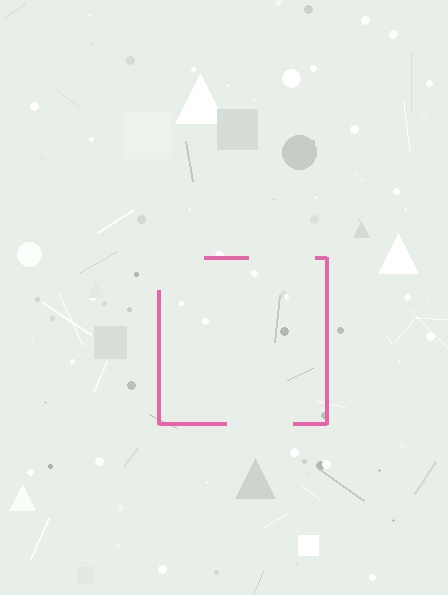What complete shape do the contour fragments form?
The contour fragments form a square.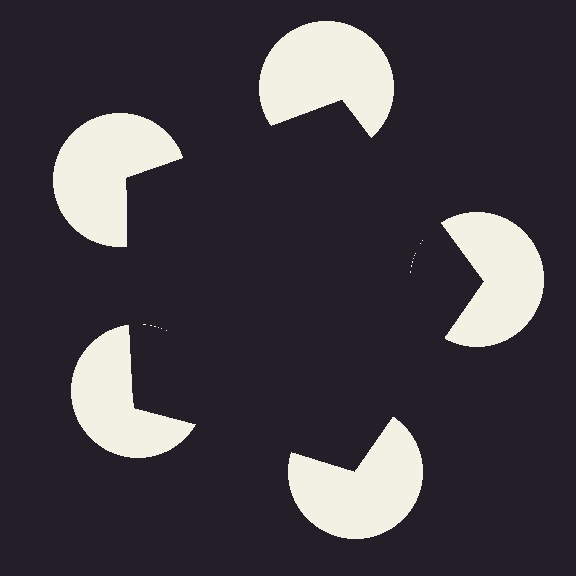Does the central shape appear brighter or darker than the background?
It typically appears slightly darker than the background, even though no actual brightness change is drawn.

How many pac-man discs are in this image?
There are 5 — one at each vertex of the illusory pentagon.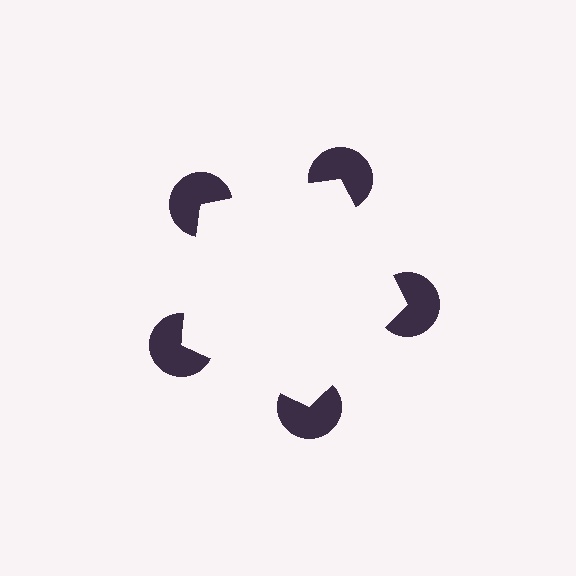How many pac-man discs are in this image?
There are 5 — one at each vertex of the illusory pentagon.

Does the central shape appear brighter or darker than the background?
It typically appears slightly brighter than the background, even though no actual brightness change is drawn.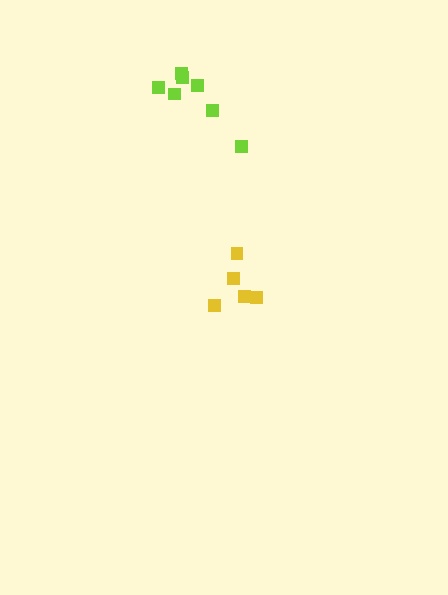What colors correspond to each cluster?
The clusters are colored: yellow, lime.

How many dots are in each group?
Group 1: 5 dots, Group 2: 7 dots (12 total).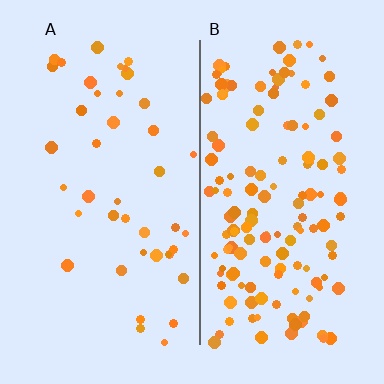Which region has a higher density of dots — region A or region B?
B (the right).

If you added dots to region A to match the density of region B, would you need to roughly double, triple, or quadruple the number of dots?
Approximately triple.